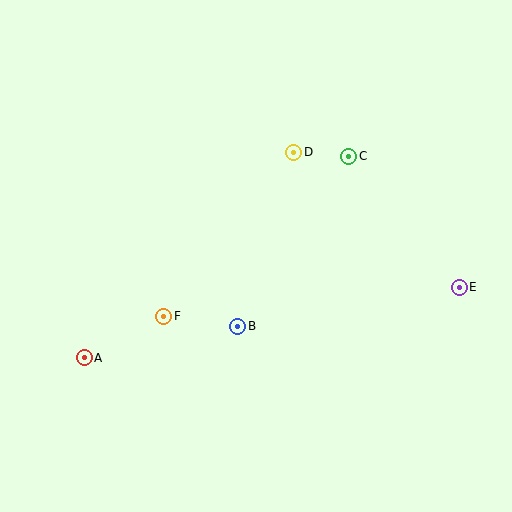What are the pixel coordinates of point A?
Point A is at (84, 358).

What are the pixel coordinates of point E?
Point E is at (459, 287).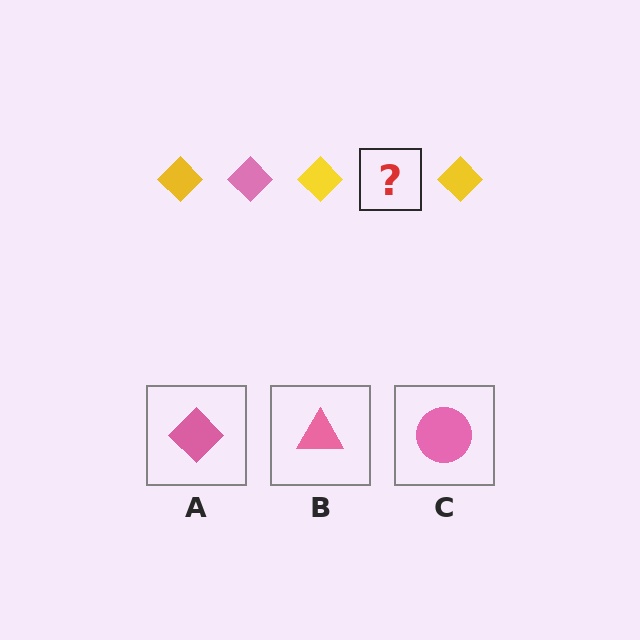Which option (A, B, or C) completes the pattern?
A.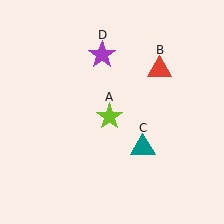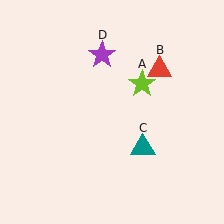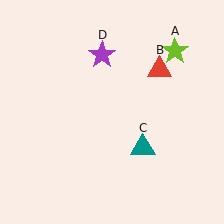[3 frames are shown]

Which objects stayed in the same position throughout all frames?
Red triangle (object B) and teal triangle (object C) and purple star (object D) remained stationary.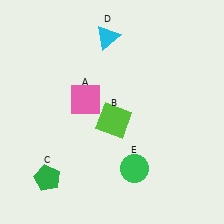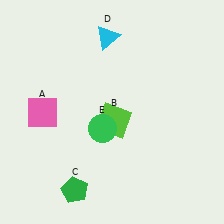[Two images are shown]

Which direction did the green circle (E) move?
The green circle (E) moved up.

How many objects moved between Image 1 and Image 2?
3 objects moved between the two images.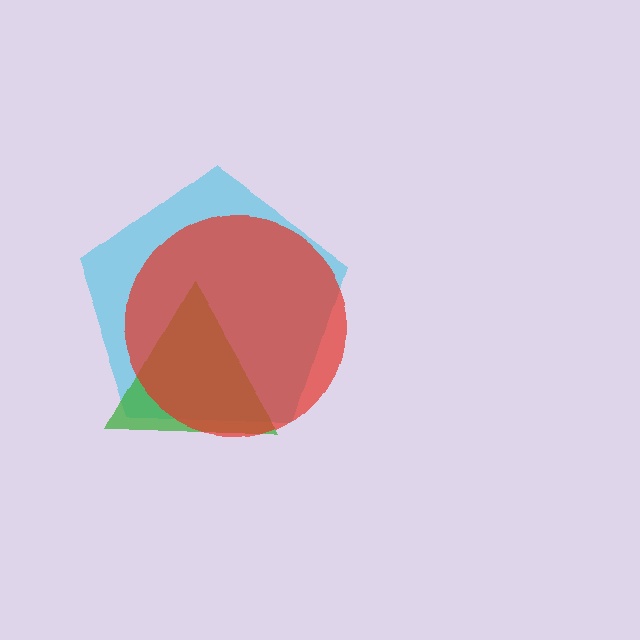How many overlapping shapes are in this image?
There are 3 overlapping shapes in the image.